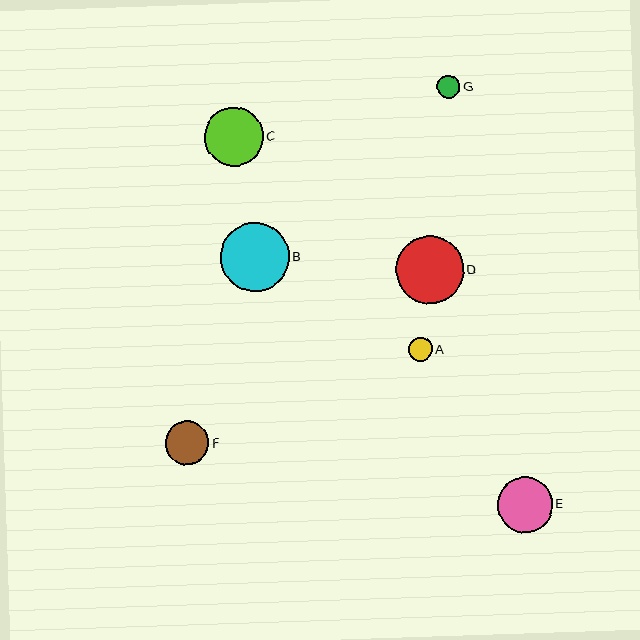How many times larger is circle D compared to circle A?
Circle D is approximately 2.8 times the size of circle A.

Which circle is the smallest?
Circle G is the smallest with a size of approximately 23 pixels.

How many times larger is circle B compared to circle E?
Circle B is approximately 1.2 times the size of circle E.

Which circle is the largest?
Circle B is the largest with a size of approximately 69 pixels.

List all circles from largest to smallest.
From largest to smallest: B, D, C, E, F, A, G.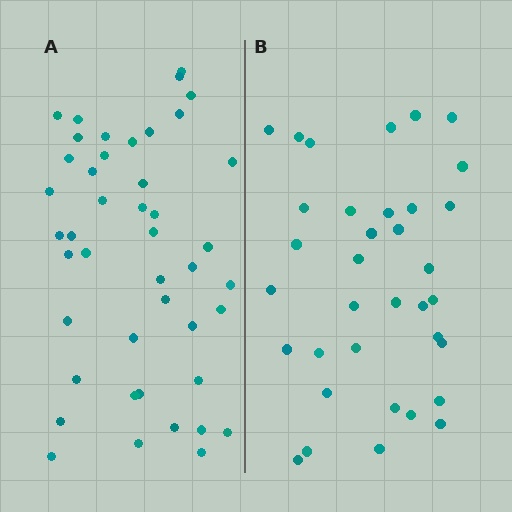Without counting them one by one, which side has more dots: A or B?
Region A (the left region) has more dots.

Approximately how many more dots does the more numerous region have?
Region A has roughly 8 or so more dots than region B.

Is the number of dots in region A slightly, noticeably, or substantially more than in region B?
Region A has noticeably more, but not dramatically so. The ratio is roughly 1.3 to 1.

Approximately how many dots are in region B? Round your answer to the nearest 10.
About 40 dots. (The exact count is 35, which rounds to 40.)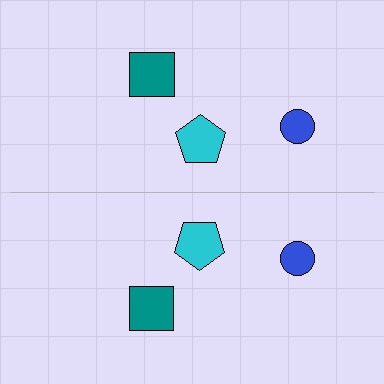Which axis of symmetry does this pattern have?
The pattern has a horizontal axis of symmetry running through the center of the image.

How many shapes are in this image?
There are 6 shapes in this image.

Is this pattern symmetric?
Yes, this pattern has bilateral (reflection) symmetry.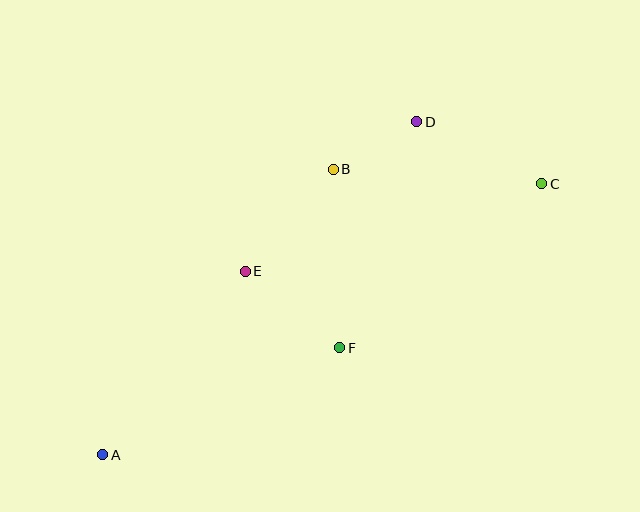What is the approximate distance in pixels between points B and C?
The distance between B and C is approximately 209 pixels.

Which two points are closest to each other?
Points B and D are closest to each other.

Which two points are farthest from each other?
Points A and C are farthest from each other.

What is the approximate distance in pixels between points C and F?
The distance between C and F is approximately 260 pixels.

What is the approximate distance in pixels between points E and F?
The distance between E and F is approximately 121 pixels.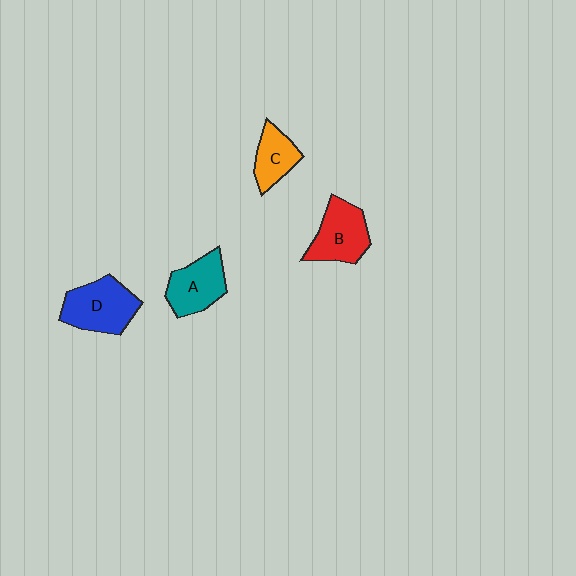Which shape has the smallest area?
Shape C (orange).